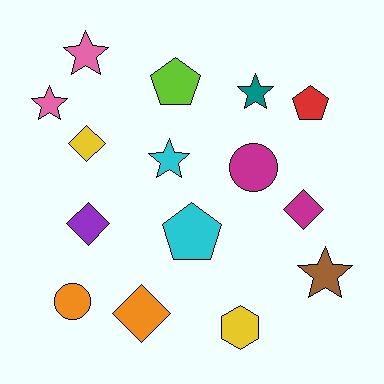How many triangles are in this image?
There are no triangles.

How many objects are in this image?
There are 15 objects.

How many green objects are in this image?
There are no green objects.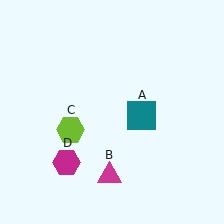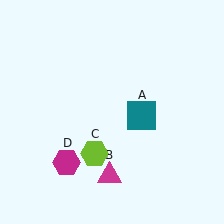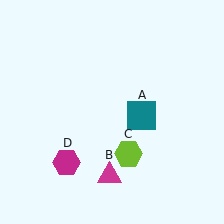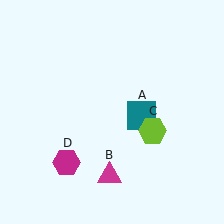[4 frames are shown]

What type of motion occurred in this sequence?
The lime hexagon (object C) rotated counterclockwise around the center of the scene.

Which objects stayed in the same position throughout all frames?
Teal square (object A) and magenta triangle (object B) and magenta hexagon (object D) remained stationary.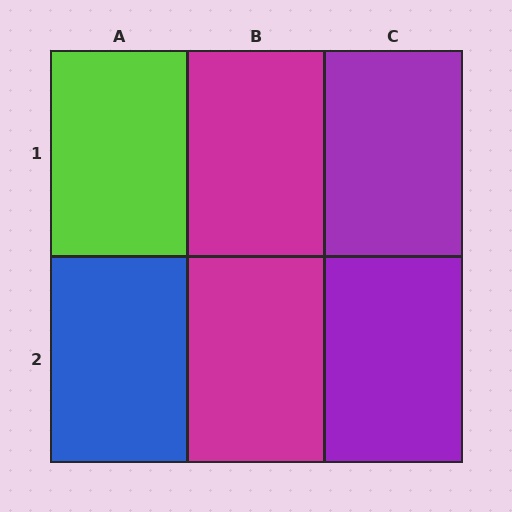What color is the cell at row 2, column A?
Blue.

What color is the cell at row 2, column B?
Magenta.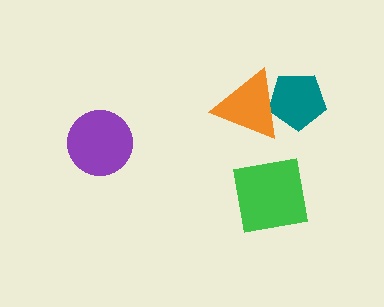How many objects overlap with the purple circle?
0 objects overlap with the purple circle.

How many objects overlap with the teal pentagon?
1 object overlaps with the teal pentagon.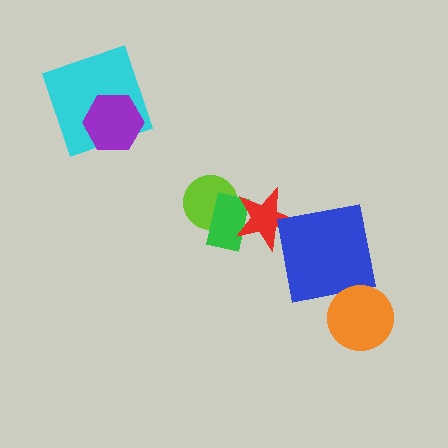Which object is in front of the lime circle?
The green rectangle is in front of the lime circle.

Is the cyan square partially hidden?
Yes, it is partially covered by another shape.